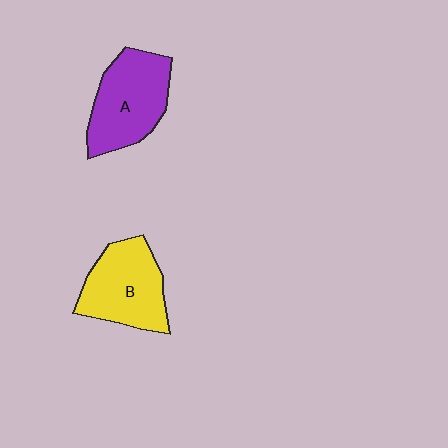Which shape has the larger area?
Shape A (purple).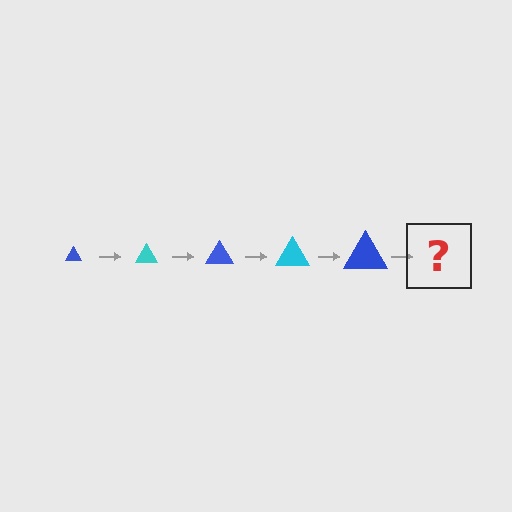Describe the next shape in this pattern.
It should be a cyan triangle, larger than the previous one.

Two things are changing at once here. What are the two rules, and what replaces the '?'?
The two rules are that the triangle grows larger each step and the color cycles through blue and cyan. The '?' should be a cyan triangle, larger than the previous one.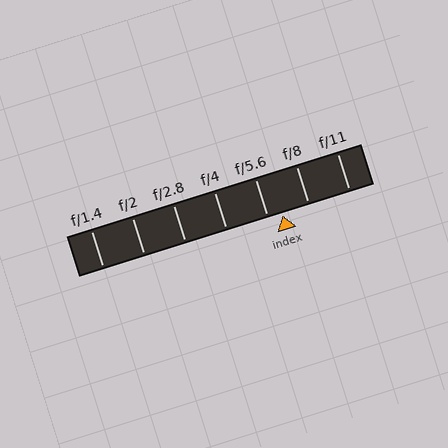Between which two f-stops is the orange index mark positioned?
The index mark is between f/5.6 and f/8.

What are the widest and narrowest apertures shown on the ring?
The widest aperture shown is f/1.4 and the narrowest is f/11.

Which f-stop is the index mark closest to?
The index mark is closest to f/5.6.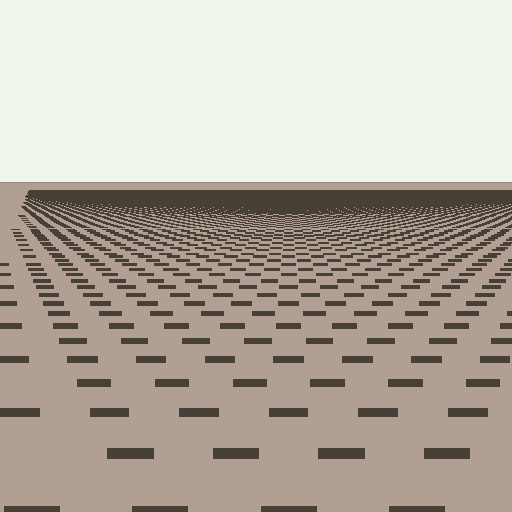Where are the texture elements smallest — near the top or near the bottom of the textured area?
Near the top.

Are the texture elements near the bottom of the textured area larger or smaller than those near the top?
Larger. Near the bottom, elements are closer to the viewer and appear at a bigger on-screen size.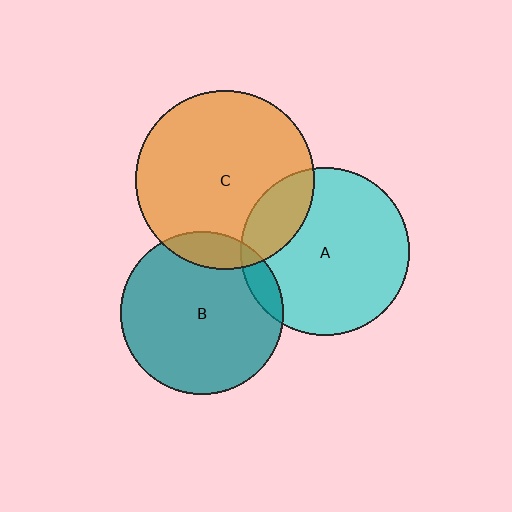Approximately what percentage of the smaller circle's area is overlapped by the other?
Approximately 20%.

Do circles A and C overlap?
Yes.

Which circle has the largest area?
Circle C (orange).